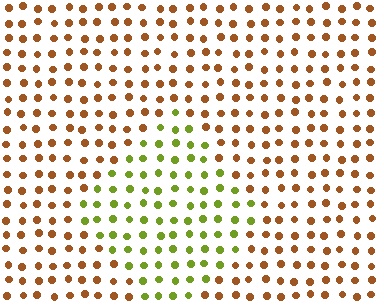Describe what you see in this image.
The image is filled with small brown elements in a uniform arrangement. A diamond-shaped region is visible where the elements are tinted to a slightly different hue, forming a subtle color boundary.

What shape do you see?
I see a diamond.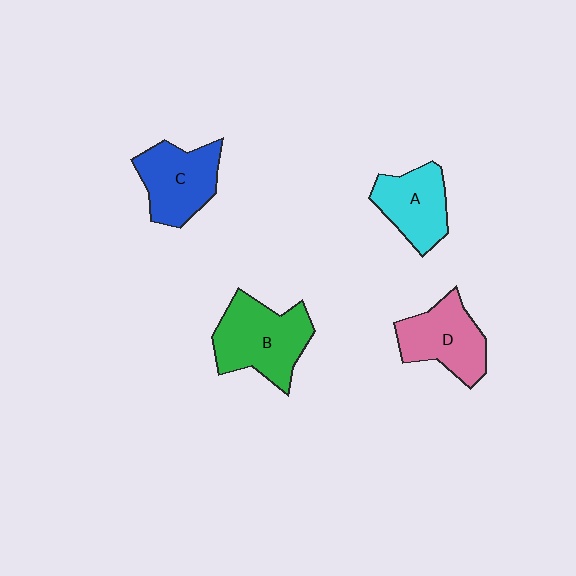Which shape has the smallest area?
Shape A (cyan).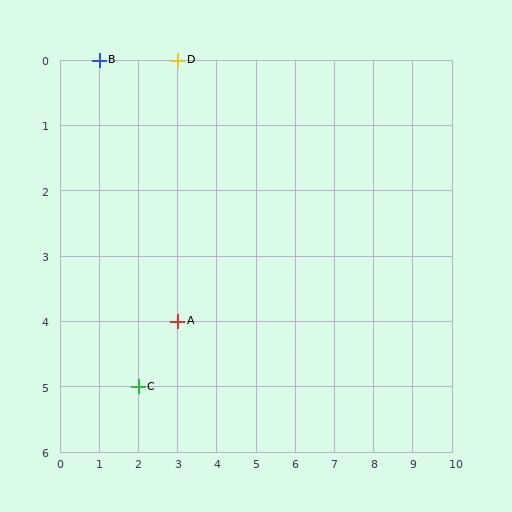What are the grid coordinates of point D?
Point D is at grid coordinates (3, 0).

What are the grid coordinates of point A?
Point A is at grid coordinates (3, 4).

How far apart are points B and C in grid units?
Points B and C are 1 column and 5 rows apart (about 5.1 grid units diagonally).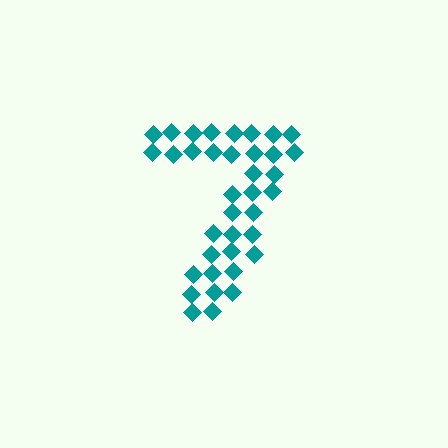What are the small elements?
The small elements are diamonds.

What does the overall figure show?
The overall figure shows the digit 7.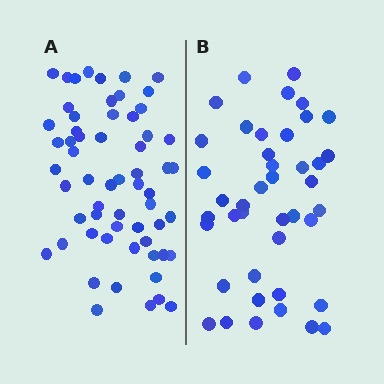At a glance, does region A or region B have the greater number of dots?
Region A (the left region) has more dots.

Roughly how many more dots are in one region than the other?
Region A has approximately 20 more dots than region B.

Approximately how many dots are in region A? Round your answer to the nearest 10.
About 60 dots.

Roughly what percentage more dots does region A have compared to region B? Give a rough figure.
About 45% more.